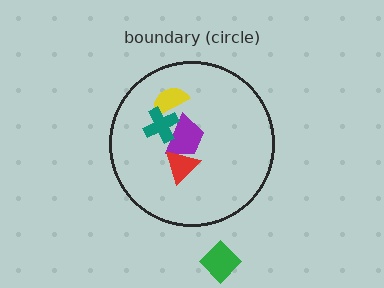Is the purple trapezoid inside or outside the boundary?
Inside.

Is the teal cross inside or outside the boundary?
Inside.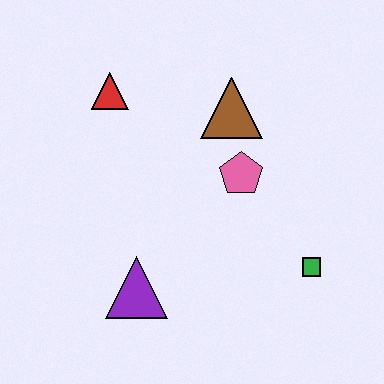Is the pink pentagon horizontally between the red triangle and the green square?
Yes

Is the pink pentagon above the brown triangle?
No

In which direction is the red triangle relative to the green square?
The red triangle is to the left of the green square.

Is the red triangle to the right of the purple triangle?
No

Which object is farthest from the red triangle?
The green square is farthest from the red triangle.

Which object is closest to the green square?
The pink pentagon is closest to the green square.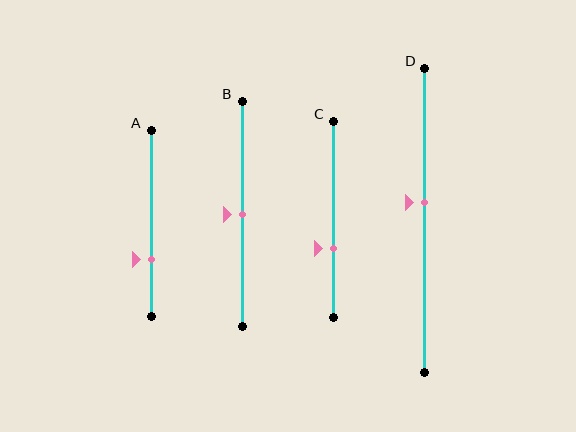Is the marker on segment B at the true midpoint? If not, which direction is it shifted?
Yes, the marker on segment B is at the true midpoint.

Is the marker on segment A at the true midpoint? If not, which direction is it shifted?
No, the marker on segment A is shifted downward by about 19% of the segment length.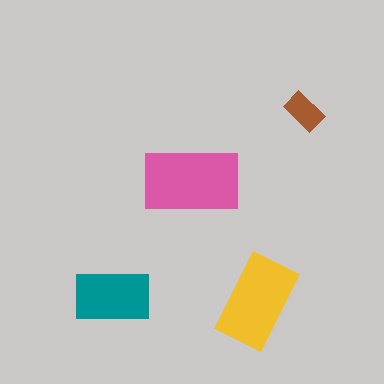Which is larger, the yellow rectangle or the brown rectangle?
The yellow one.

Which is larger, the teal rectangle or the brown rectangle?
The teal one.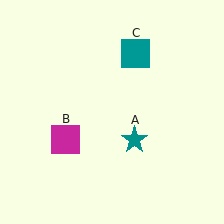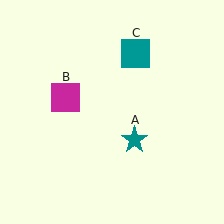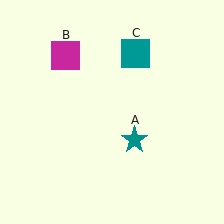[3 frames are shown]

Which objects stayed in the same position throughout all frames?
Teal star (object A) and teal square (object C) remained stationary.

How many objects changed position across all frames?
1 object changed position: magenta square (object B).